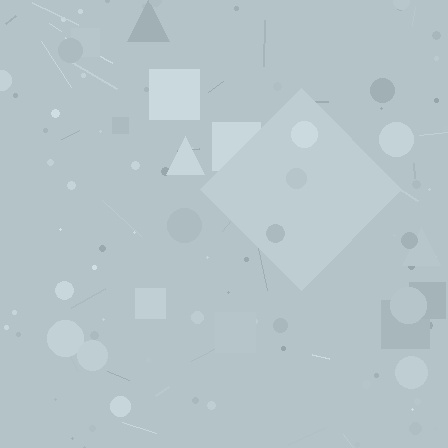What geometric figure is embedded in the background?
A diamond is embedded in the background.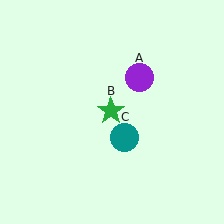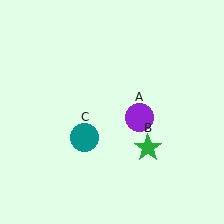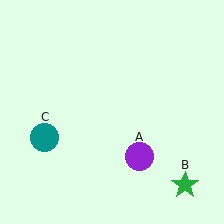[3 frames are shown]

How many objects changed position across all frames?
3 objects changed position: purple circle (object A), green star (object B), teal circle (object C).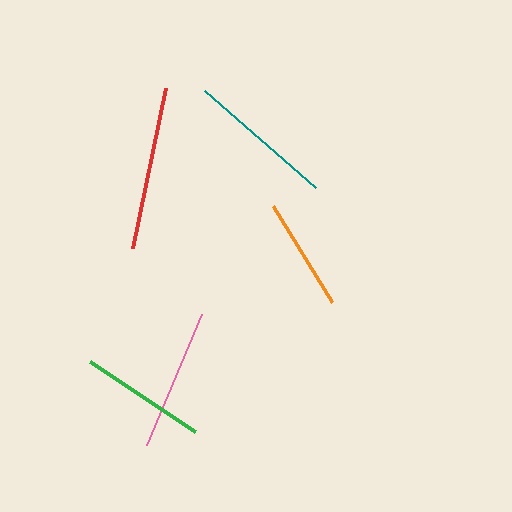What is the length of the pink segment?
The pink segment is approximately 142 pixels long.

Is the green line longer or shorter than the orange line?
The green line is longer than the orange line.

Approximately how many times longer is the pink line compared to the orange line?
The pink line is approximately 1.3 times the length of the orange line.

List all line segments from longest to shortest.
From longest to shortest: red, teal, pink, green, orange.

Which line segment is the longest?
The red line is the longest at approximately 163 pixels.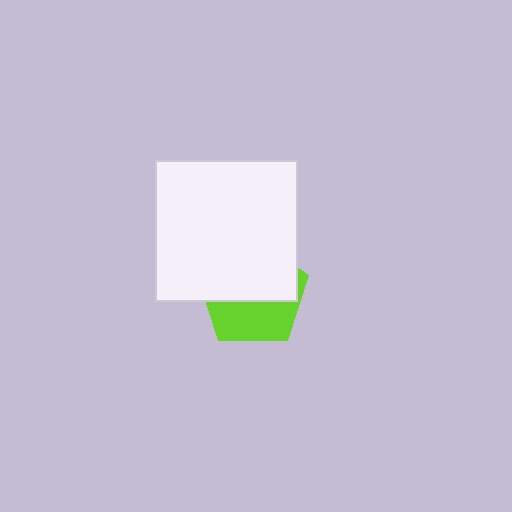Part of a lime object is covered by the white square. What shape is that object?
It is a pentagon.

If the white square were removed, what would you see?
You would see the complete lime pentagon.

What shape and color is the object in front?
The object in front is a white square.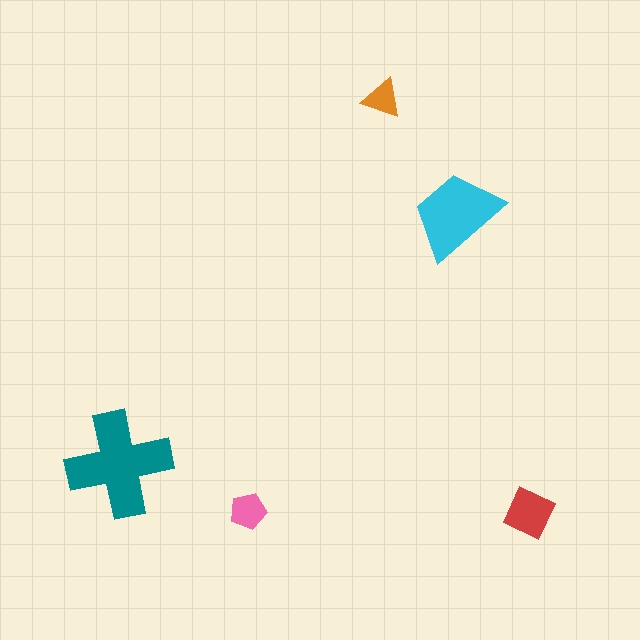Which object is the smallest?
The orange triangle.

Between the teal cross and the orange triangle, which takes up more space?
The teal cross.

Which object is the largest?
The teal cross.